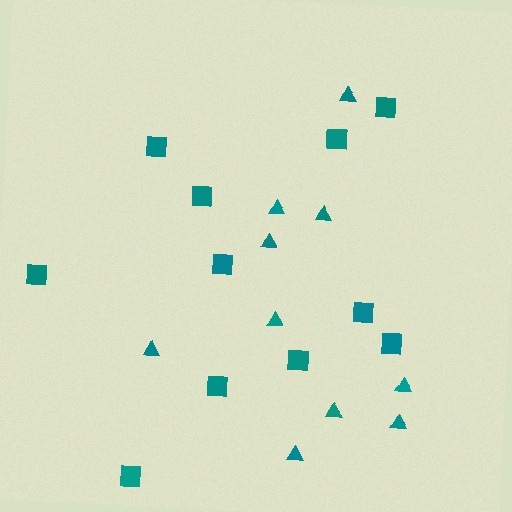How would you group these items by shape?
There are 2 groups: one group of squares (11) and one group of triangles (10).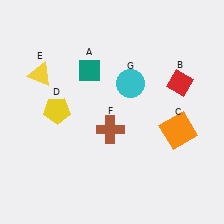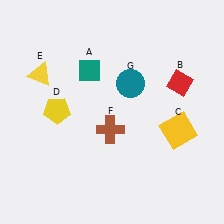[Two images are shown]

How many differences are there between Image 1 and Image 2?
There are 2 differences between the two images.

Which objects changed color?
C changed from orange to yellow. G changed from cyan to teal.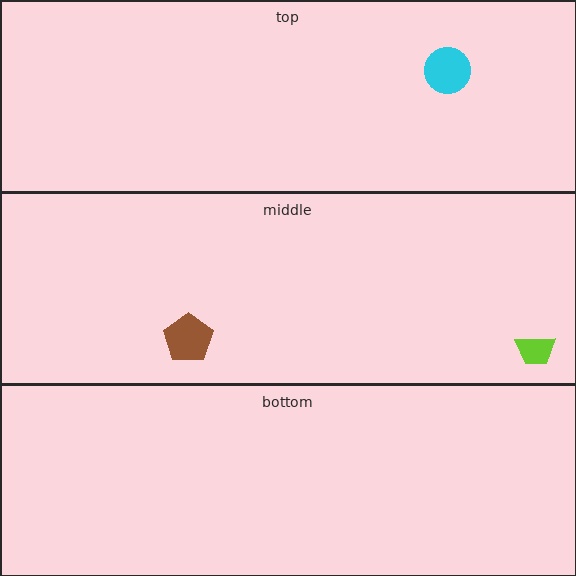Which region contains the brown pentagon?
The middle region.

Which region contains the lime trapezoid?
The middle region.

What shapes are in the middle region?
The lime trapezoid, the brown pentagon.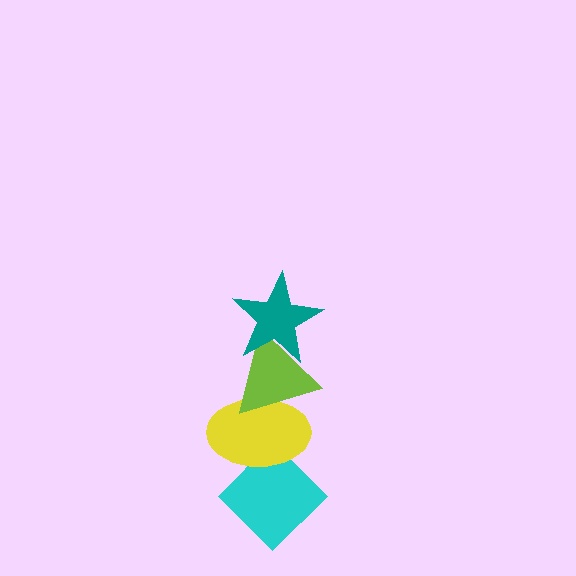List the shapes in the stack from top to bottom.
From top to bottom: the teal star, the lime triangle, the yellow ellipse, the cyan diamond.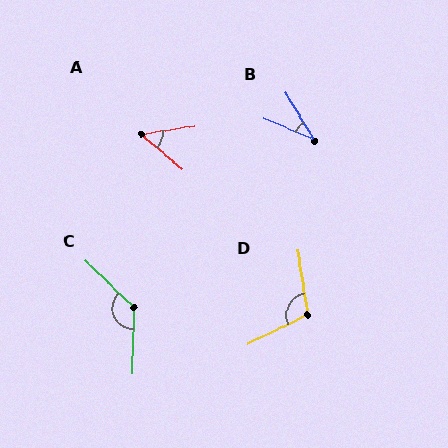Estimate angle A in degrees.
Approximately 50 degrees.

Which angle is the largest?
C, at approximately 132 degrees.